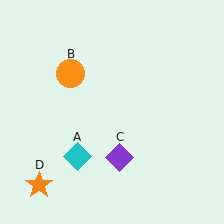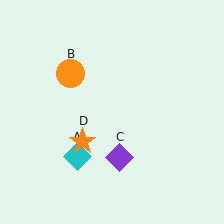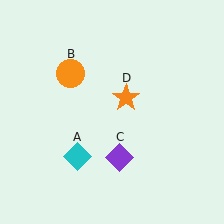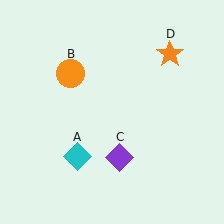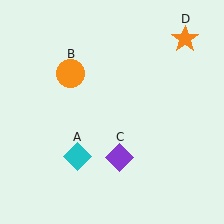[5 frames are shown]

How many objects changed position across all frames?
1 object changed position: orange star (object D).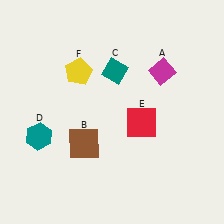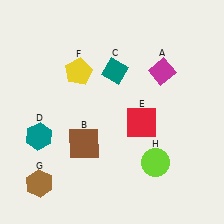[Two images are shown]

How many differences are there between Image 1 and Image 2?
There are 2 differences between the two images.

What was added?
A brown hexagon (G), a lime circle (H) were added in Image 2.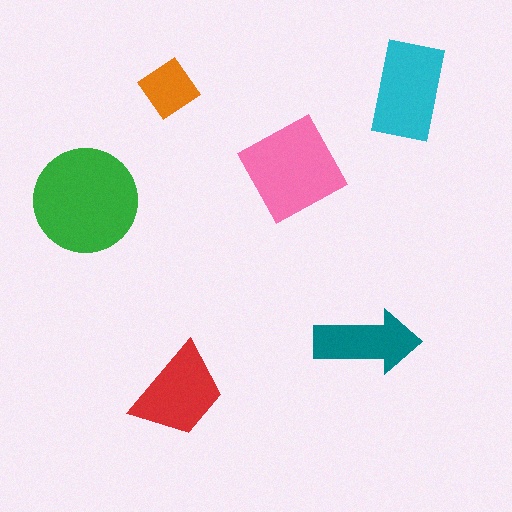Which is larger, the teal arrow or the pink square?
The pink square.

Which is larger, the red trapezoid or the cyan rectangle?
The cyan rectangle.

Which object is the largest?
The green circle.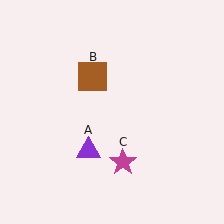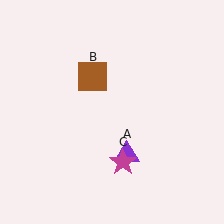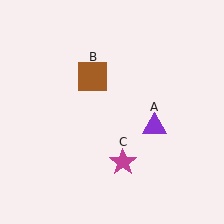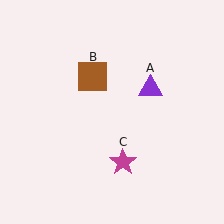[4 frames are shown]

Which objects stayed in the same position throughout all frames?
Brown square (object B) and magenta star (object C) remained stationary.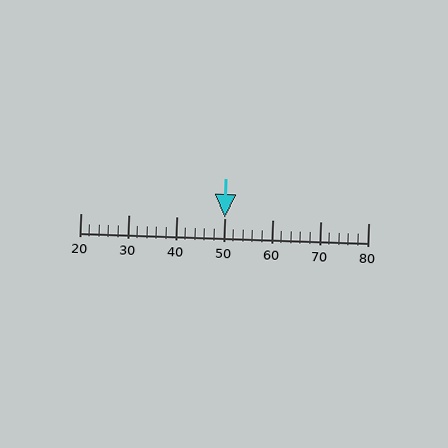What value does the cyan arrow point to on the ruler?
The cyan arrow points to approximately 50.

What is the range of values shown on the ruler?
The ruler shows values from 20 to 80.